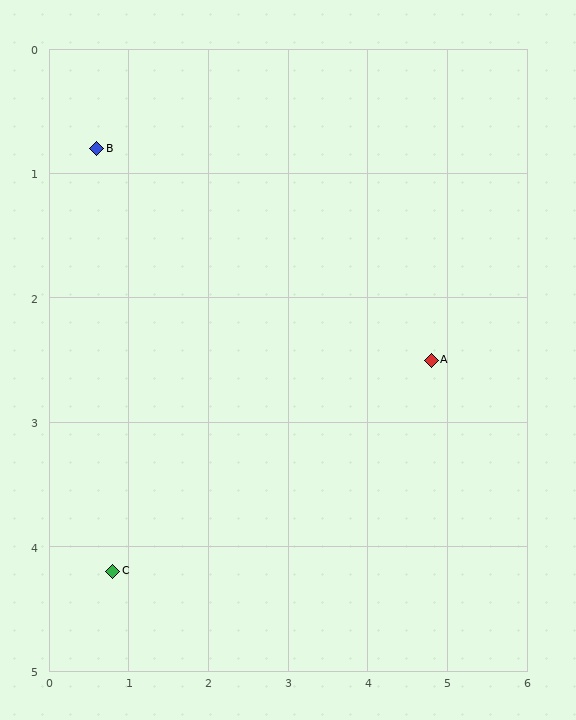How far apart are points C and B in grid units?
Points C and B are about 3.4 grid units apart.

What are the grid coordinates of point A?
Point A is at approximately (4.8, 2.5).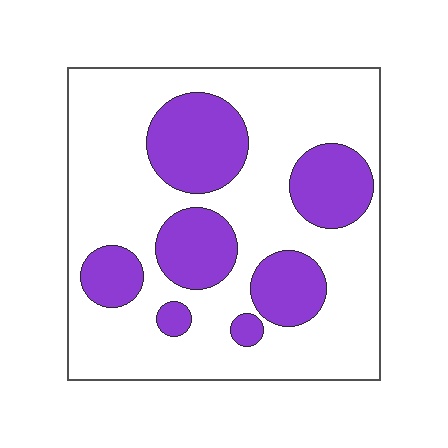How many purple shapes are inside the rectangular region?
7.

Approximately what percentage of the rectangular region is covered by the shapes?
Approximately 30%.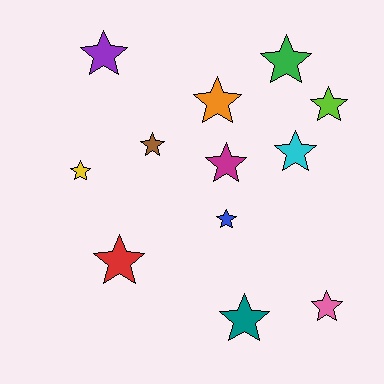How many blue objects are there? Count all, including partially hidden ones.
There is 1 blue object.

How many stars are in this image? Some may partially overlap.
There are 12 stars.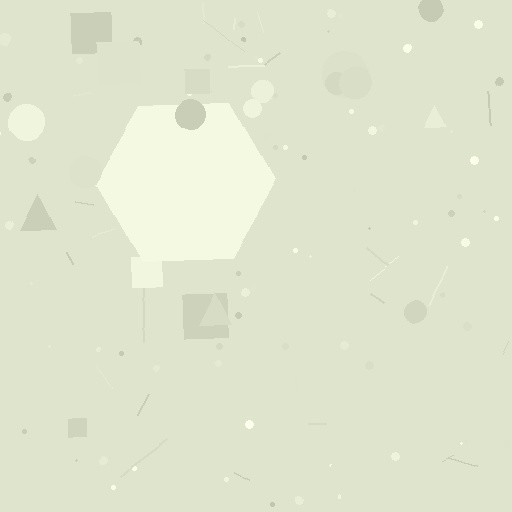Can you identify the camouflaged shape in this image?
The camouflaged shape is a hexagon.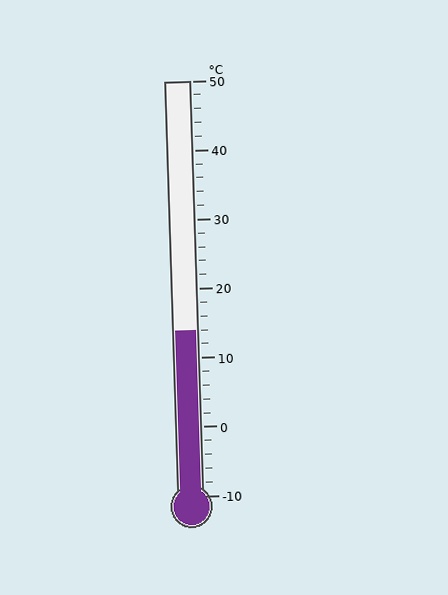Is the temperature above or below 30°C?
The temperature is below 30°C.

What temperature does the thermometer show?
The thermometer shows approximately 14°C.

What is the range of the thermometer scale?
The thermometer scale ranges from -10°C to 50°C.